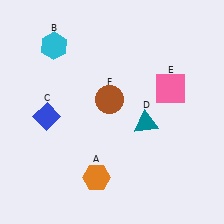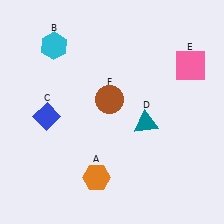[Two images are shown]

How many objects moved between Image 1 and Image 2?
1 object moved between the two images.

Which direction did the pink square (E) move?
The pink square (E) moved up.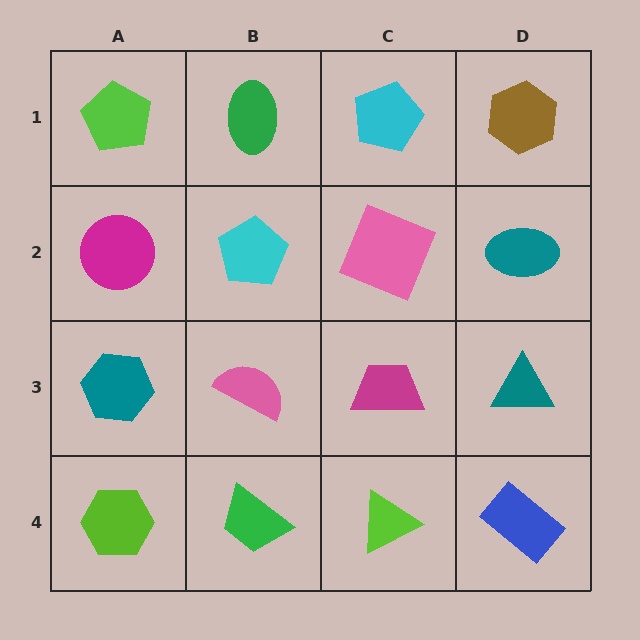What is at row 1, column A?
A lime pentagon.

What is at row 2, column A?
A magenta circle.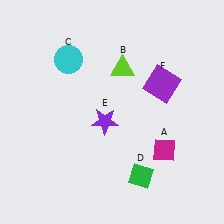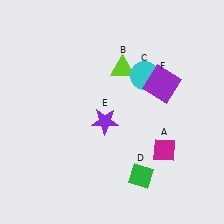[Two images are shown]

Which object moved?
The cyan circle (C) moved right.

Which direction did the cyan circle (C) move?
The cyan circle (C) moved right.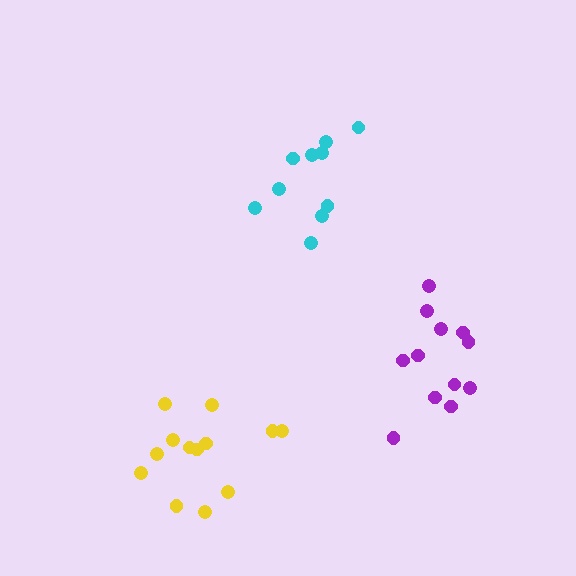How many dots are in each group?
Group 1: 13 dots, Group 2: 12 dots, Group 3: 10 dots (35 total).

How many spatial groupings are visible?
There are 3 spatial groupings.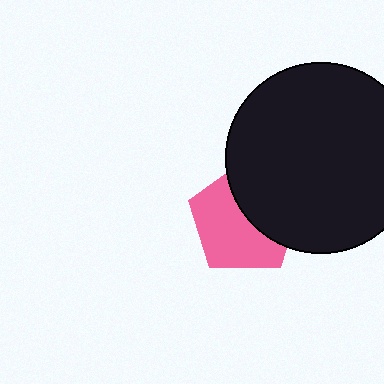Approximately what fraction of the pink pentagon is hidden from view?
Roughly 42% of the pink pentagon is hidden behind the black circle.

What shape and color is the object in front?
The object in front is a black circle.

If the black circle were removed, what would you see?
You would see the complete pink pentagon.